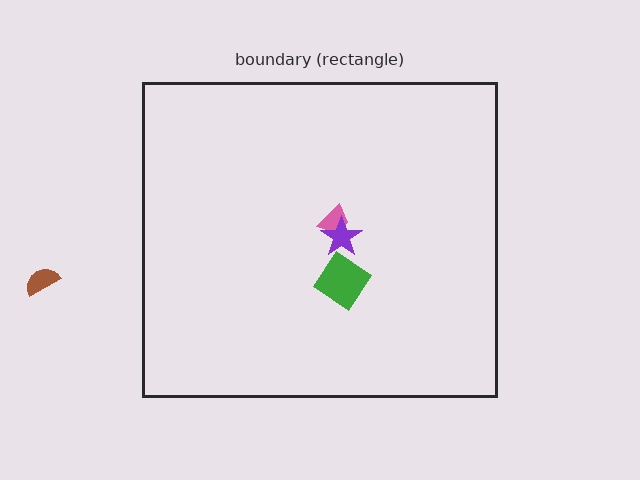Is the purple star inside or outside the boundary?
Inside.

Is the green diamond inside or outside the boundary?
Inside.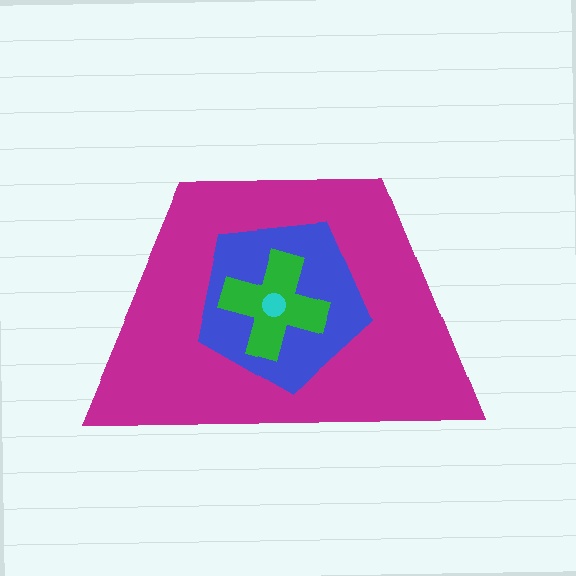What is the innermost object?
The cyan circle.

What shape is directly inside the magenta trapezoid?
The blue pentagon.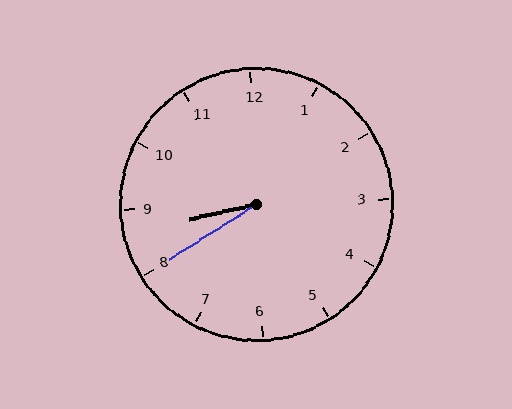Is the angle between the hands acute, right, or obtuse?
It is acute.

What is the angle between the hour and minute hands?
Approximately 20 degrees.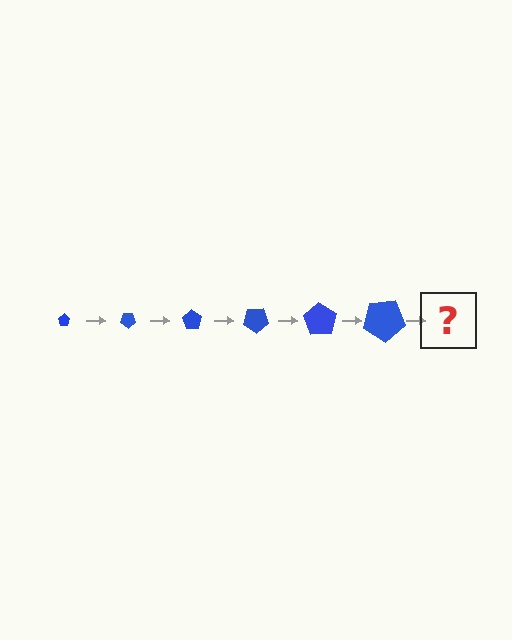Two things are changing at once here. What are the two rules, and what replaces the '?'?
The two rules are that the pentagon grows larger each step and it rotates 35 degrees each step. The '?' should be a pentagon, larger than the previous one and rotated 210 degrees from the start.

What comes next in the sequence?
The next element should be a pentagon, larger than the previous one and rotated 210 degrees from the start.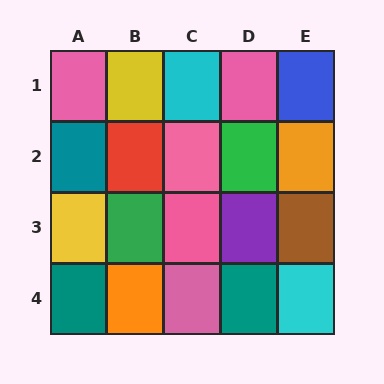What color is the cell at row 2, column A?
Teal.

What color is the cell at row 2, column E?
Orange.